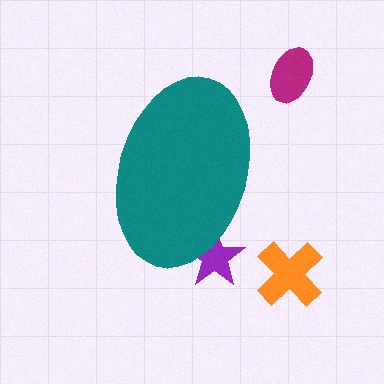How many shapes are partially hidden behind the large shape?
1 shape is partially hidden.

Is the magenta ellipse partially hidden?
No, the magenta ellipse is fully visible.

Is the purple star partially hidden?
Yes, the purple star is partially hidden behind the teal ellipse.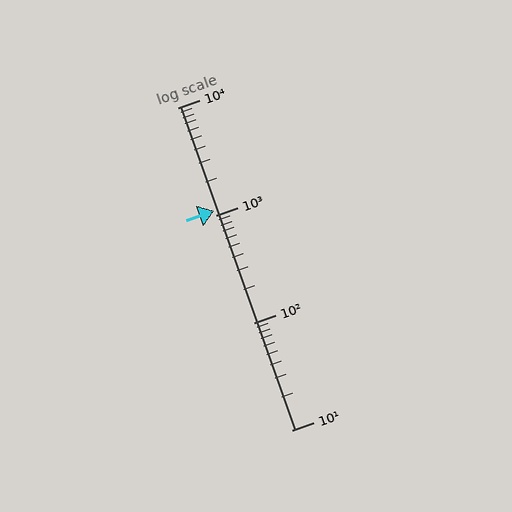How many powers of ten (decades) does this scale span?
The scale spans 3 decades, from 10 to 10000.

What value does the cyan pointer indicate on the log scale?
The pointer indicates approximately 1100.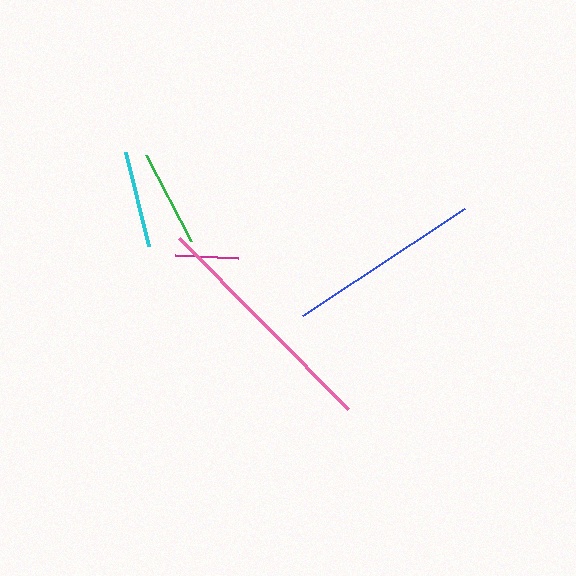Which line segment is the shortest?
The magenta line is the shortest at approximately 63 pixels.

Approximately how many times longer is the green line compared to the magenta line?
The green line is approximately 1.5 times the length of the magenta line.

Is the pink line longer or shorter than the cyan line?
The pink line is longer than the cyan line.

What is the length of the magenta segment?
The magenta segment is approximately 63 pixels long.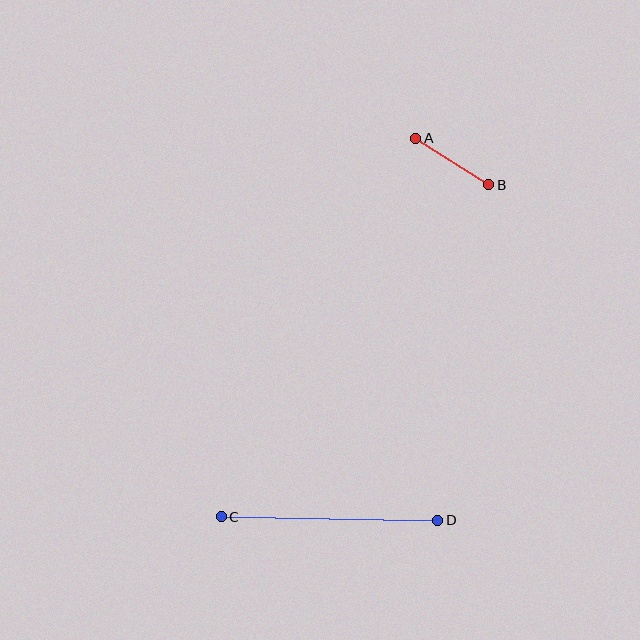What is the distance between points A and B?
The distance is approximately 87 pixels.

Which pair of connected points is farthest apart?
Points C and D are farthest apart.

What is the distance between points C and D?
The distance is approximately 217 pixels.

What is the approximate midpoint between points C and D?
The midpoint is at approximately (330, 518) pixels.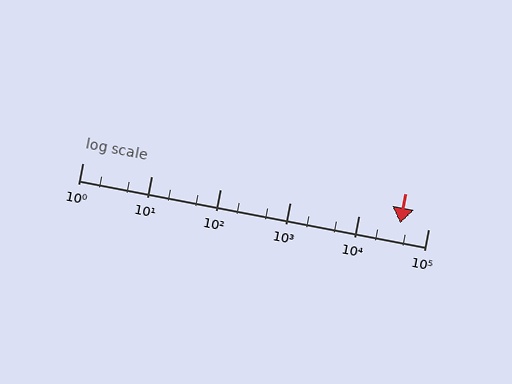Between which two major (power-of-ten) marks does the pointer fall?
The pointer is between 10000 and 100000.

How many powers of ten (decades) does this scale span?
The scale spans 5 decades, from 1 to 100000.